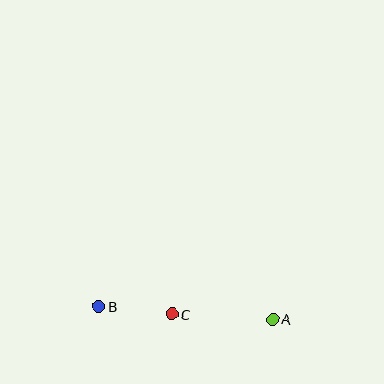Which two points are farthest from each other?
Points A and B are farthest from each other.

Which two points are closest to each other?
Points B and C are closest to each other.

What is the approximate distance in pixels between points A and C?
The distance between A and C is approximately 101 pixels.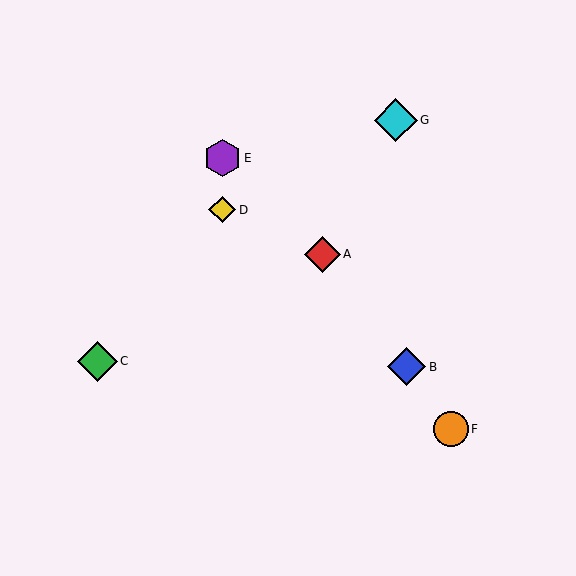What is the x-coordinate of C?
Object C is at x≈97.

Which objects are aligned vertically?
Objects D, E are aligned vertically.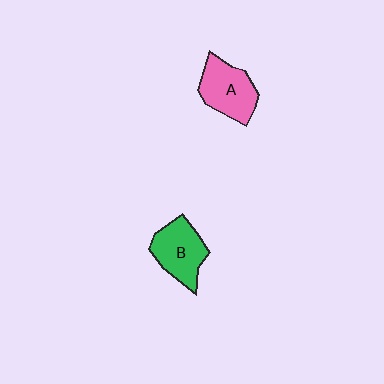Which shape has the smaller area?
Shape B (green).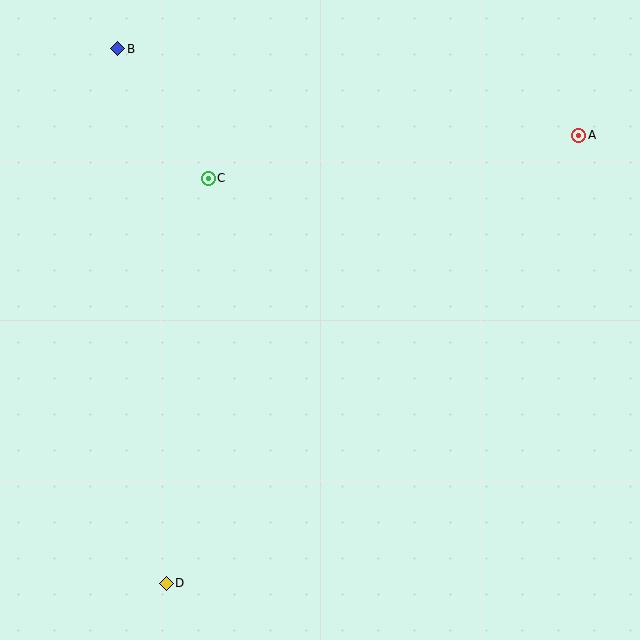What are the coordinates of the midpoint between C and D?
The midpoint between C and D is at (187, 381).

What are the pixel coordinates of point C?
Point C is at (208, 178).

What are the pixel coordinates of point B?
Point B is at (118, 49).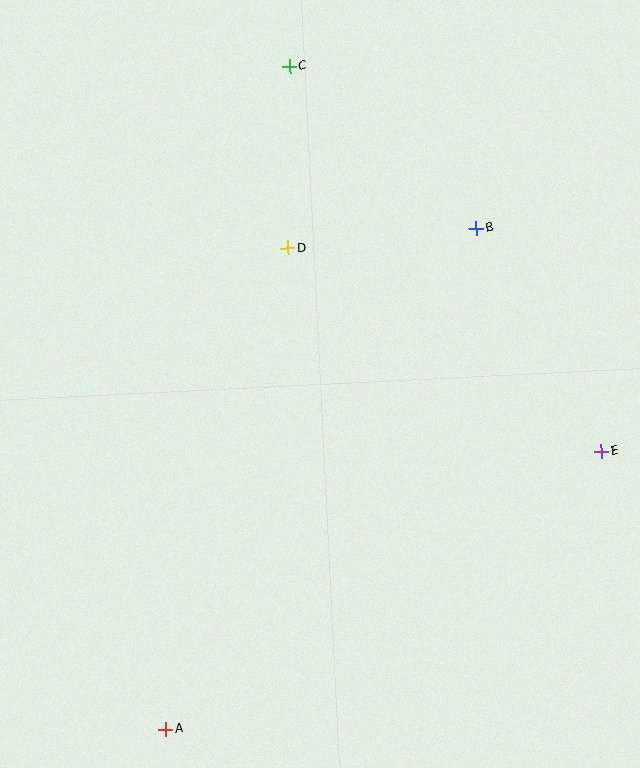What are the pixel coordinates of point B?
Point B is at (476, 228).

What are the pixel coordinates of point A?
Point A is at (166, 729).